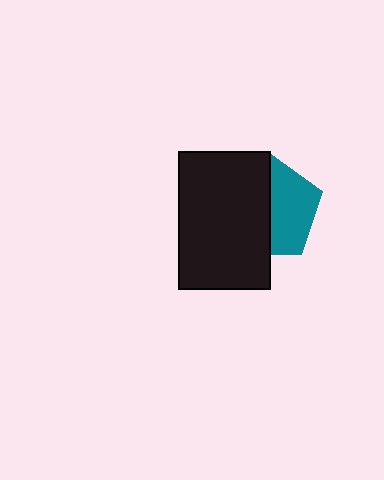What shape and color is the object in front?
The object in front is a black rectangle.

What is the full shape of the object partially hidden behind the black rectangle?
The partially hidden object is a teal pentagon.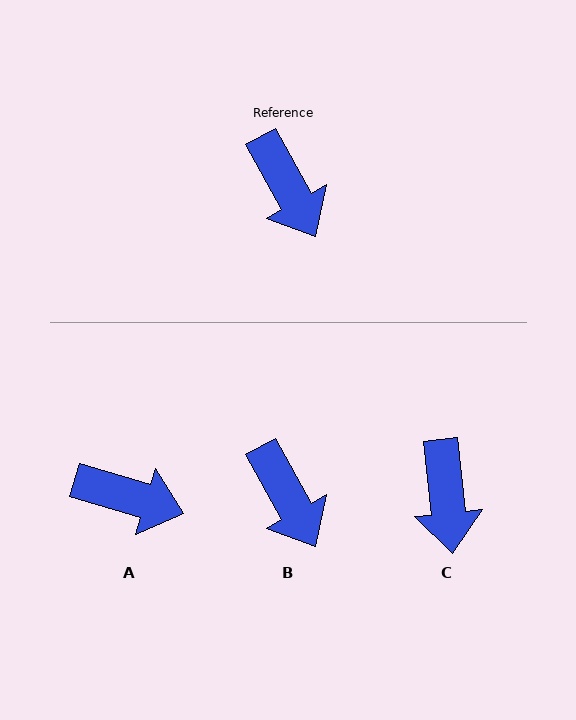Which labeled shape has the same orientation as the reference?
B.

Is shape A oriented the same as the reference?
No, it is off by about 44 degrees.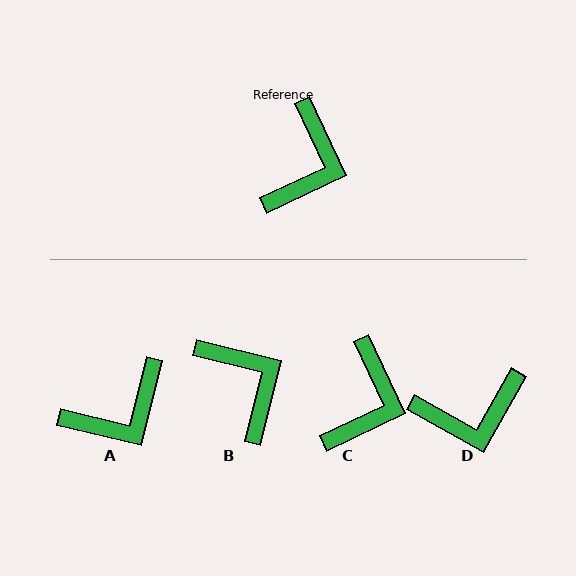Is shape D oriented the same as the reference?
No, it is off by about 54 degrees.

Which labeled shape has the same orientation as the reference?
C.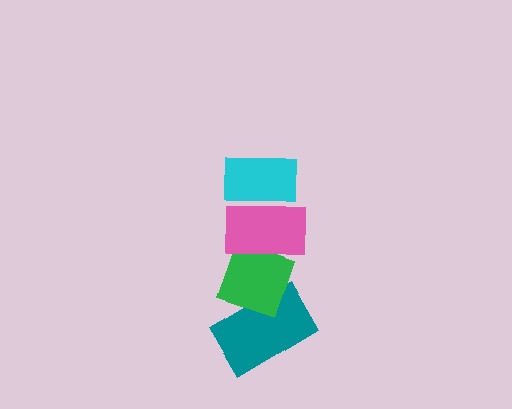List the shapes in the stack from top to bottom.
From top to bottom: the cyan rectangle, the pink rectangle, the green diamond, the teal rectangle.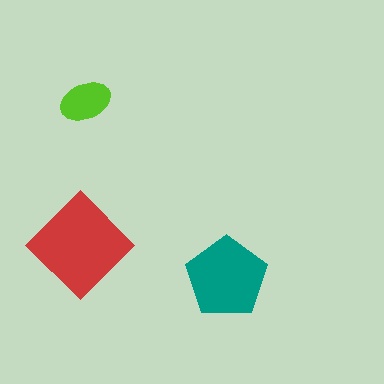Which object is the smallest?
The lime ellipse.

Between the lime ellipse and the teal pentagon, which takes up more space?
The teal pentagon.